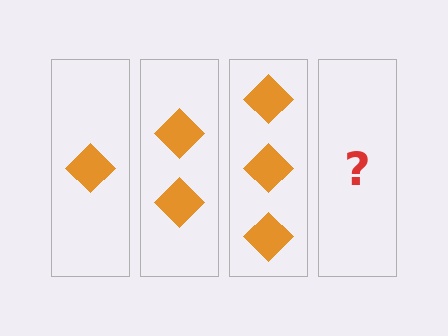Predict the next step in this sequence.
The next step is 4 diamonds.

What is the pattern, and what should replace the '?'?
The pattern is that each step adds one more diamond. The '?' should be 4 diamonds.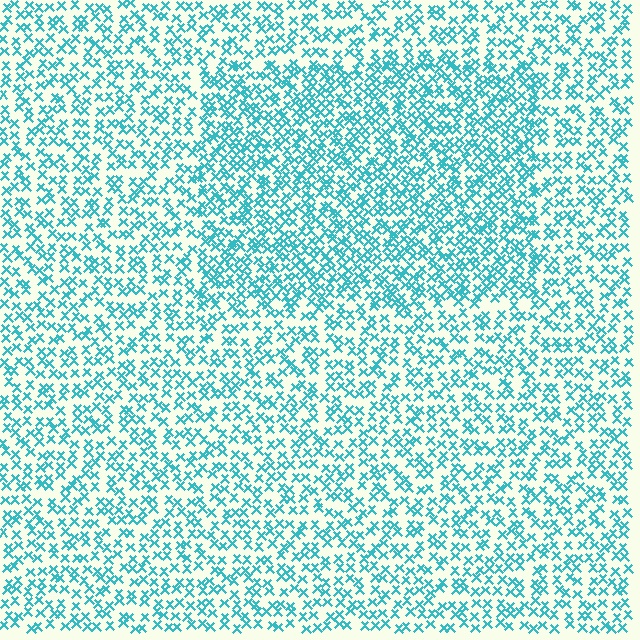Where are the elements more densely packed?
The elements are more densely packed inside the rectangle boundary.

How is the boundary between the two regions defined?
The boundary is defined by a change in element density (approximately 1.6x ratio). All elements are the same color, size, and shape.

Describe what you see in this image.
The image contains small cyan elements arranged at two different densities. A rectangle-shaped region is visible where the elements are more densely packed than the surrounding area.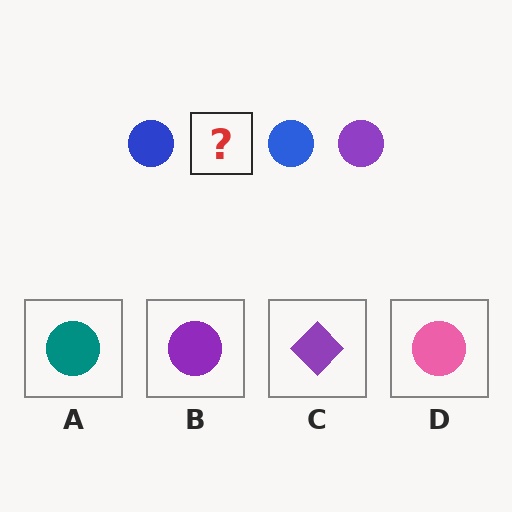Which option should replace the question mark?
Option B.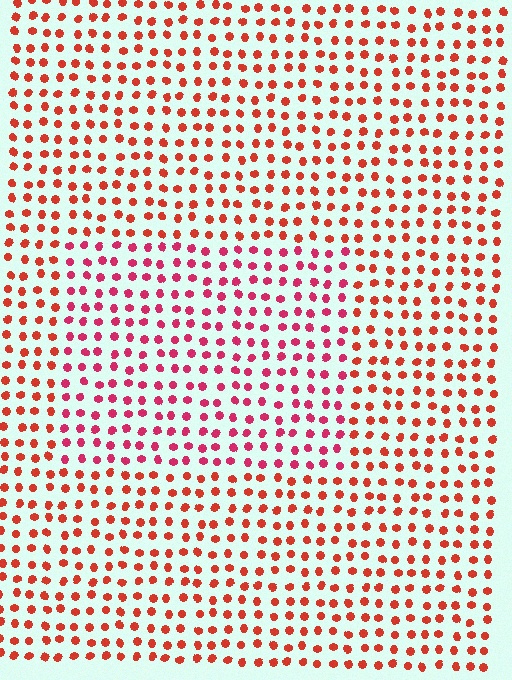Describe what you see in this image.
The image is filled with small red elements in a uniform arrangement. A rectangle-shaped region is visible where the elements are tinted to a slightly different hue, forming a subtle color boundary.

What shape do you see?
I see a rectangle.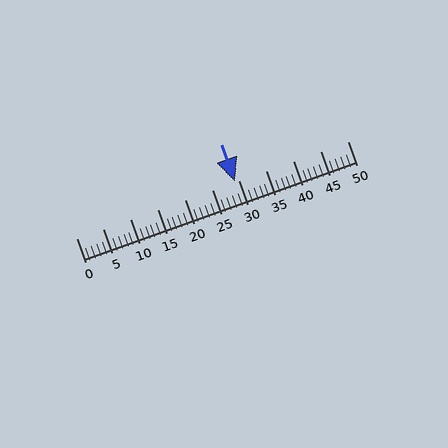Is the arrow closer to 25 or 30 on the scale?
The arrow is closer to 30.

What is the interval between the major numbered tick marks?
The major tick marks are spaced 5 units apart.